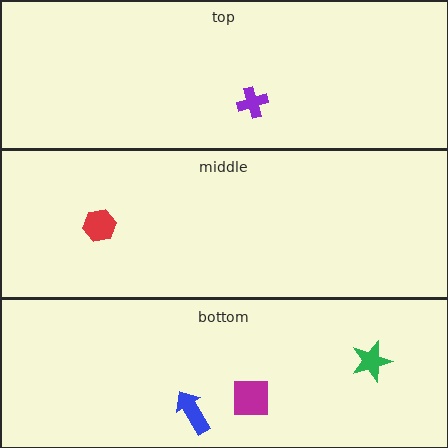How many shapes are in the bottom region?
3.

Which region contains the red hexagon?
The middle region.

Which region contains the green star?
The bottom region.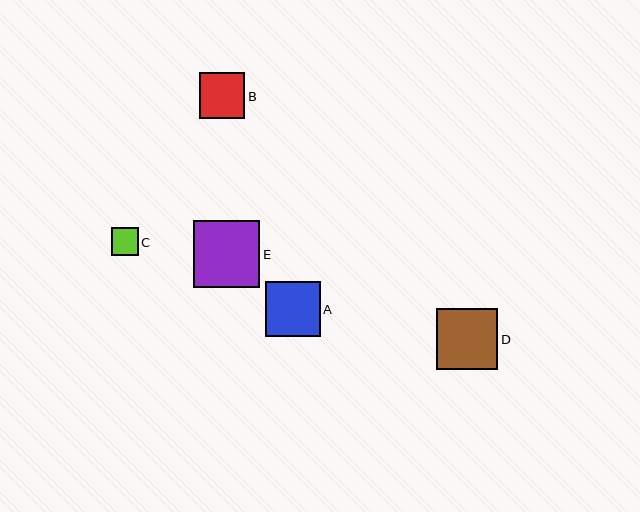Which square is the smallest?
Square C is the smallest with a size of approximately 27 pixels.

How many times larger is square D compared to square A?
Square D is approximately 1.1 times the size of square A.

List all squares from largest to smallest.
From largest to smallest: E, D, A, B, C.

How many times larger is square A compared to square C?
Square A is approximately 2.0 times the size of square C.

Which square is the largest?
Square E is the largest with a size of approximately 66 pixels.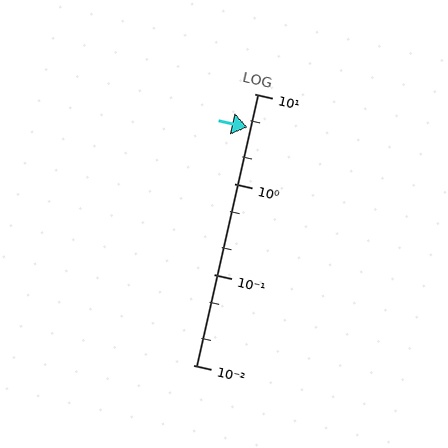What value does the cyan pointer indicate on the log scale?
The pointer indicates approximately 4.2.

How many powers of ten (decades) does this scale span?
The scale spans 3 decades, from 0.01 to 10.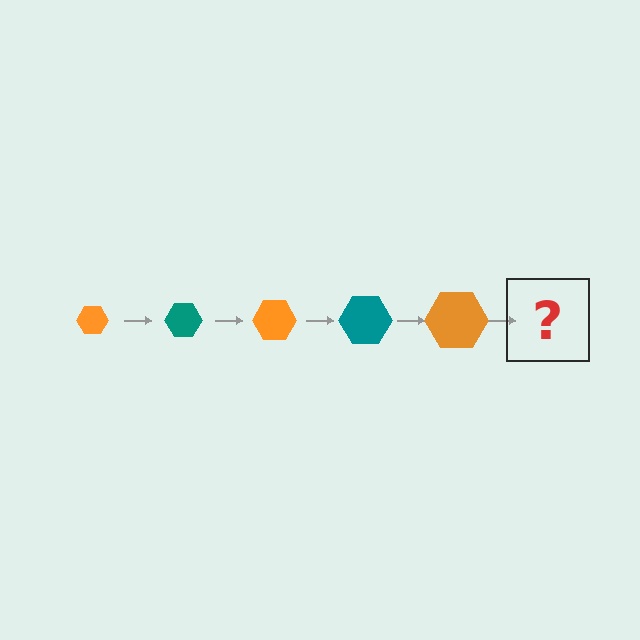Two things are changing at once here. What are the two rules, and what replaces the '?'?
The two rules are that the hexagon grows larger each step and the color cycles through orange and teal. The '?' should be a teal hexagon, larger than the previous one.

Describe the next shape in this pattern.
It should be a teal hexagon, larger than the previous one.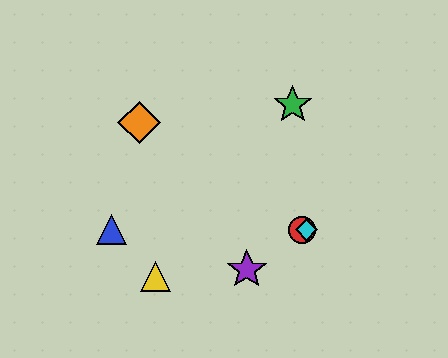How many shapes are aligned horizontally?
3 shapes (the red circle, the blue triangle, the cyan diamond) are aligned horizontally.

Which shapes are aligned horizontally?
The red circle, the blue triangle, the cyan diamond are aligned horizontally.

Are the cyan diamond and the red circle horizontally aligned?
Yes, both are at y≈230.